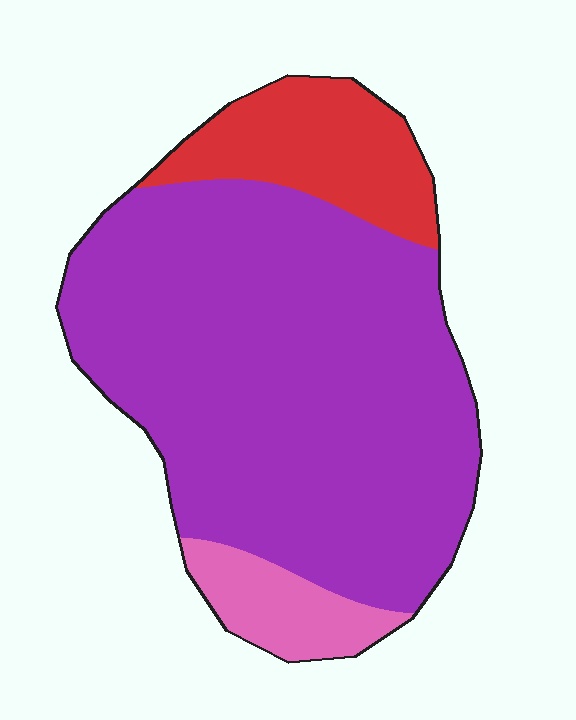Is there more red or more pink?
Red.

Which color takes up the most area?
Purple, at roughly 75%.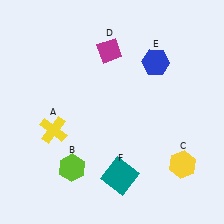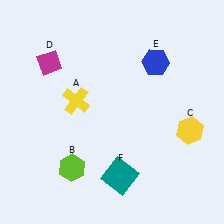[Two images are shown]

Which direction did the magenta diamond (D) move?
The magenta diamond (D) moved left.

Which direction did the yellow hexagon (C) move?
The yellow hexagon (C) moved up.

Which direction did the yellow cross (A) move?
The yellow cross (A) moved up.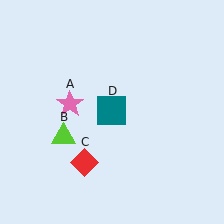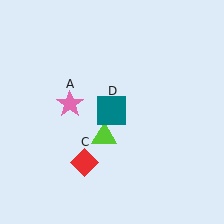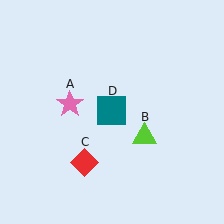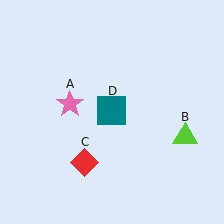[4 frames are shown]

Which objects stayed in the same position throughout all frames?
Pink star (object A) and red diamond (object C) and teal square (object D) remained stationary.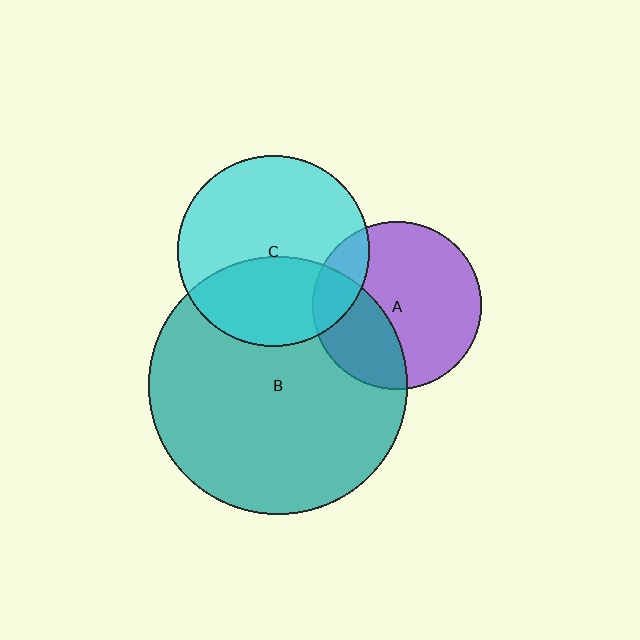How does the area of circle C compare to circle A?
Approximately 1.3 times.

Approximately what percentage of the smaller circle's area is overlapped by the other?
Approximately 15%.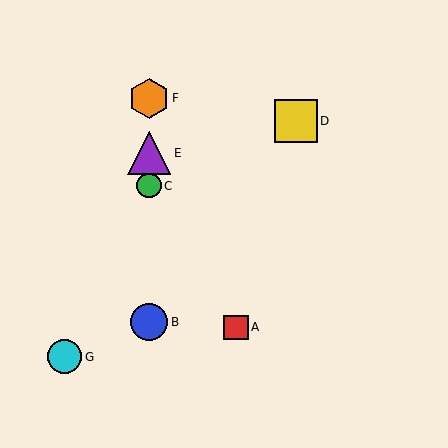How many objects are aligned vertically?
4 objects (B, C, E, F) are aligned vertically.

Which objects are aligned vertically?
Objects B, C, E, F are aligned vertically.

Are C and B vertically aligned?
Yes, both are at x≈149.